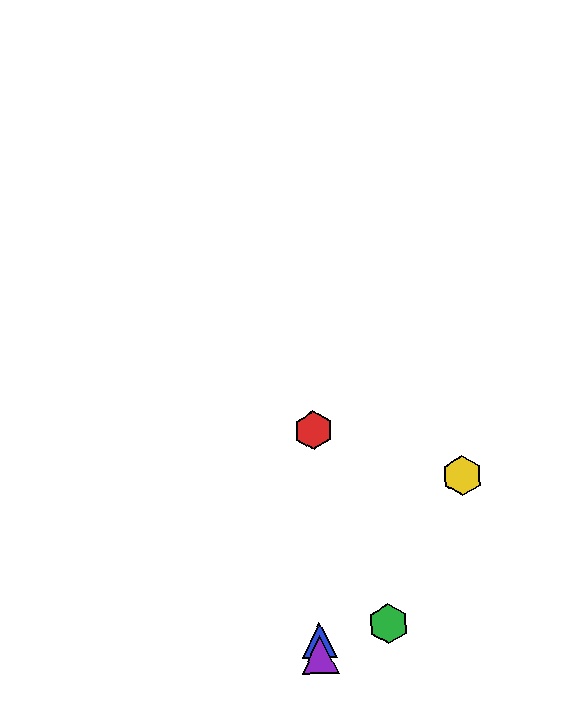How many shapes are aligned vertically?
3 shapes (the red hexagon, the blue triangle, the purple triangle) are aligned vertically.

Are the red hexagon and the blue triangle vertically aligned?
Yes, both are at x≈314.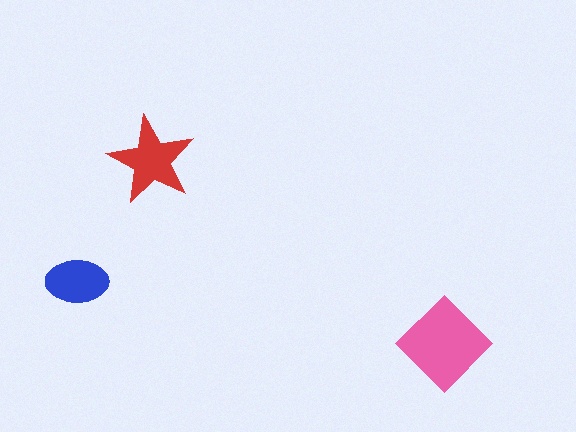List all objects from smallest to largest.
The blue ellipse, the red star, the pink diamond.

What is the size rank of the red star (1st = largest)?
2nd.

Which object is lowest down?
The pink diamond is bottommost.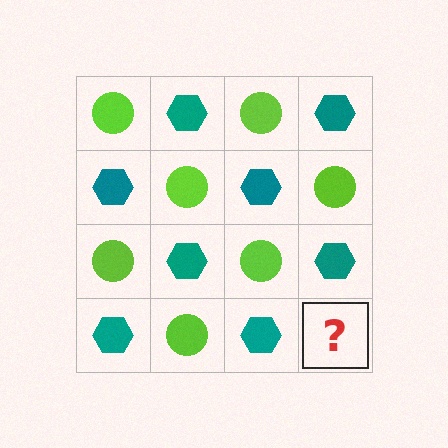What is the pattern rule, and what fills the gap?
The rule is that it alternates lime circle and teal hexagon in a checkerboard pattern. The gap should be filled with a lime circle.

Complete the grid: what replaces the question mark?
The question mark should be replaced with a lime circle.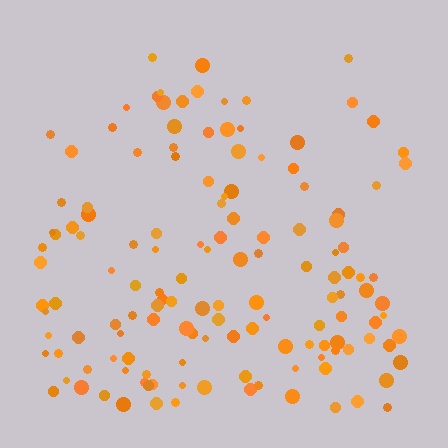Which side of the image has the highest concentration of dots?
The bottom.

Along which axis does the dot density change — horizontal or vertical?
Vertical.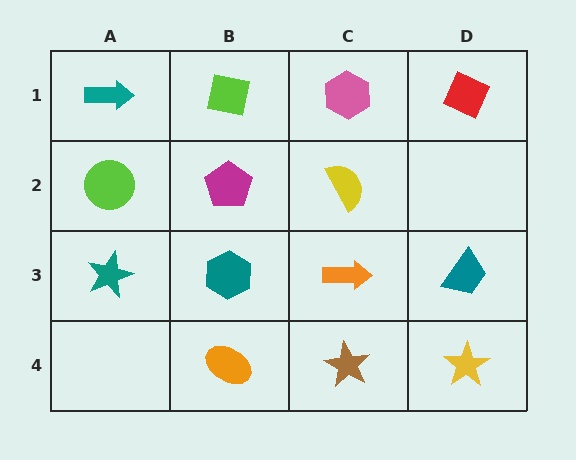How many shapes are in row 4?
3 shapes.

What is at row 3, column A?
A teal star.